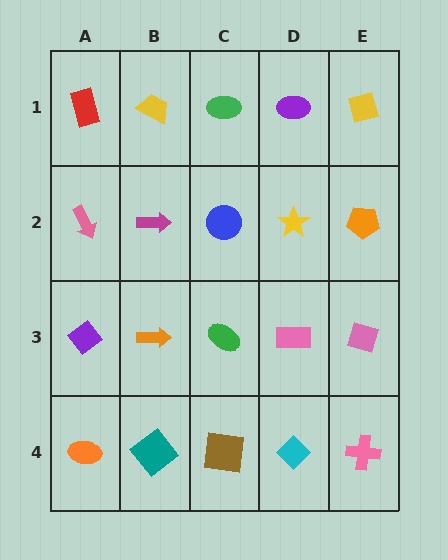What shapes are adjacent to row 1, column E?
An orange pentagon (row 2, column E), a purple ellipse (row 1, column D).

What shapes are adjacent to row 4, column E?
A pink diamond (row 3, column E), a cyan diamond (row 4, column D).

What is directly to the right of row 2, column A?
A magenta arrow.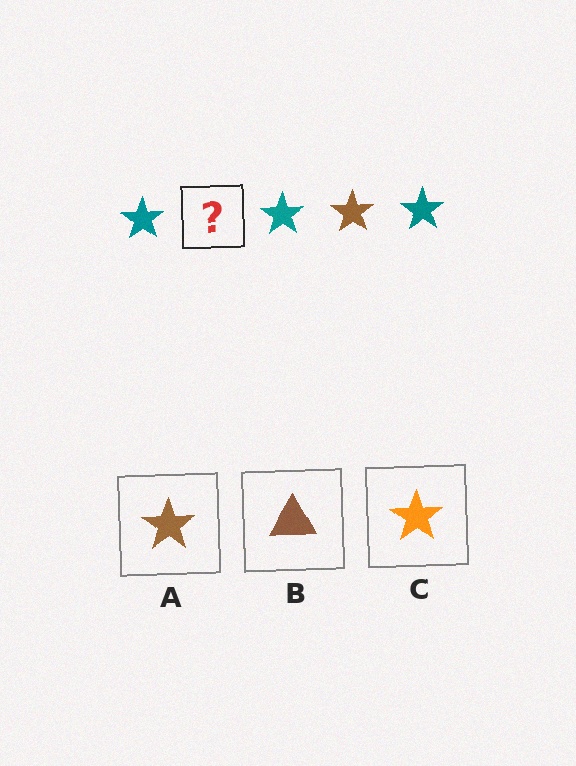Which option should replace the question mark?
Option A.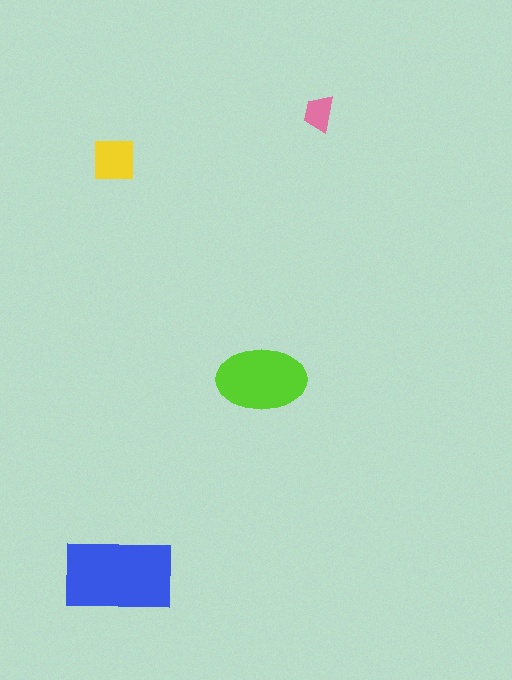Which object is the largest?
The blue rectangle.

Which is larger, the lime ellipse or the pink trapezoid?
The lime ellipse.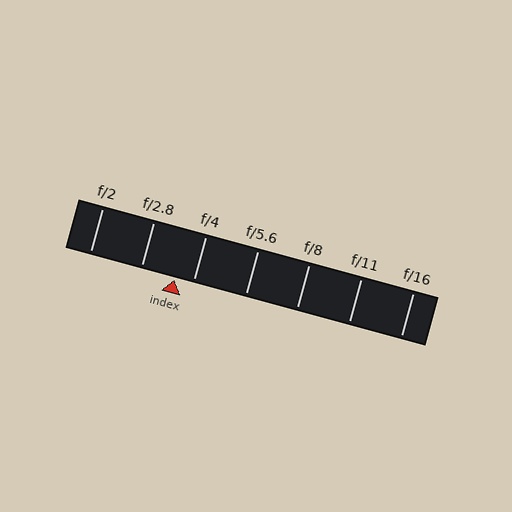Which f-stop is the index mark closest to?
The index mark is closest to f/4.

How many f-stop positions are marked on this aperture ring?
There are 7 f-stop positions marked.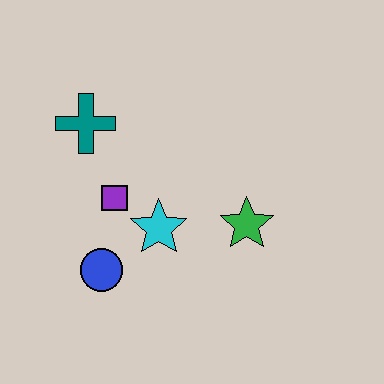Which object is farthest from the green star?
The teal cross is farthest from the green star.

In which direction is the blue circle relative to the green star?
The blue circle is to the left of the green star.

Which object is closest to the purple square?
The cyan star is closest to the purple square.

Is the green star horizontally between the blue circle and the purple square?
No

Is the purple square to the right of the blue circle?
Yes